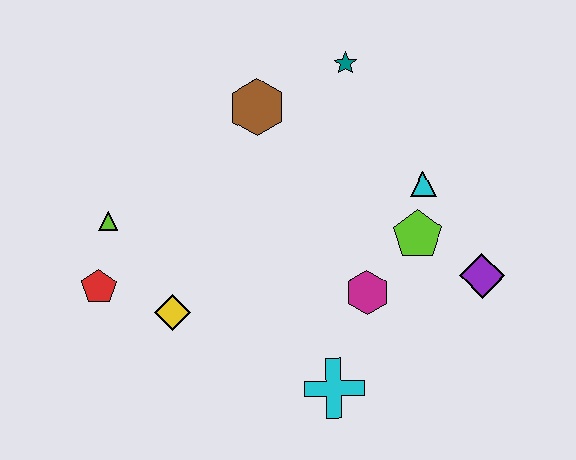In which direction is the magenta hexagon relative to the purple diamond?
The magenta hexagon is to the left of the purple diamond.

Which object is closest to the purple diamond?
The lime pentagon is closest to the purple diamond.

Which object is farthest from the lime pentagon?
The red pentagon is farthest from the lime pentagon.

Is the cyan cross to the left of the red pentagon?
No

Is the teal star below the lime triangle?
No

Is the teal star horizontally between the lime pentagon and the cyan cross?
Yes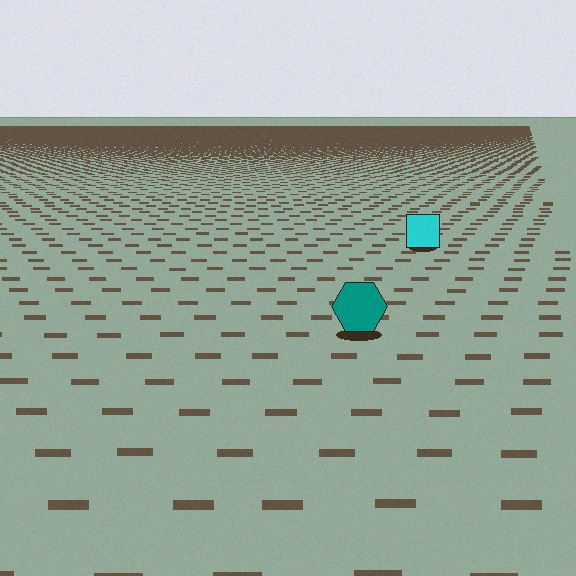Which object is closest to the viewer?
The teal hexagon is closest. The texture marks near it are larger and more spread out.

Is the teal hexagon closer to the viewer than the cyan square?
Yes. The teal hexagon is closer — you can tell from the texture gradient: the ground texture is coarser near it.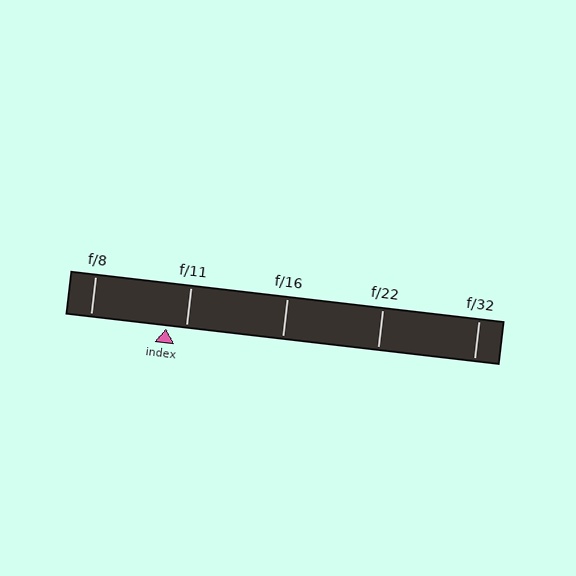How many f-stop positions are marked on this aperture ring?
There are 5 f-stop positions marked.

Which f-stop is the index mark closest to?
The index mark is closest to f/11.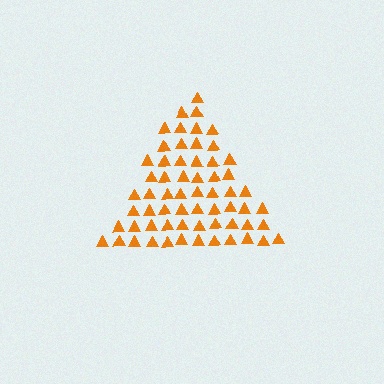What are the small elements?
The small elements are triangles.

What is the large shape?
The large shape is a triangle.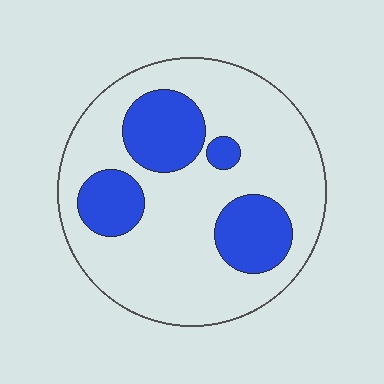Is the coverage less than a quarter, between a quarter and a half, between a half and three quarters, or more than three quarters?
Between a quarter and a half.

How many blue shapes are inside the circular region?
4.